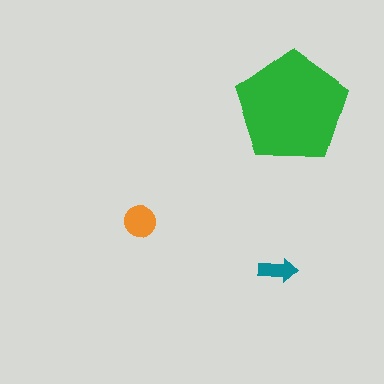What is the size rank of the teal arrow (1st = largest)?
3rd.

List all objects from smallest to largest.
The teal arrow, the orange circle, the green pentagon.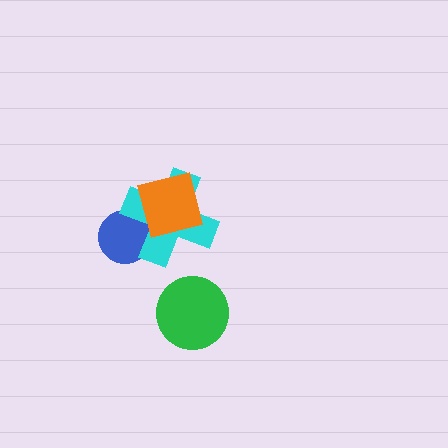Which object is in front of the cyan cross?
The orange square is in front of the cyan cross.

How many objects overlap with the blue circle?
1 object overlaps with the blue circle.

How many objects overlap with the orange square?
1 object overlaps with the orange square.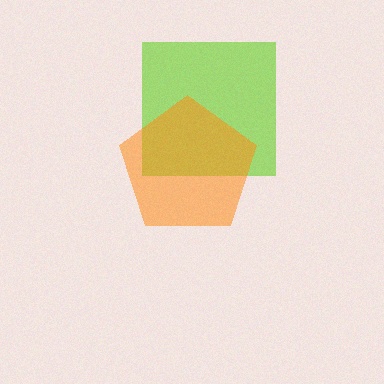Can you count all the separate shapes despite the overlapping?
Yes, there are 2 separate shapes.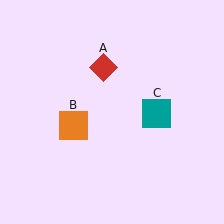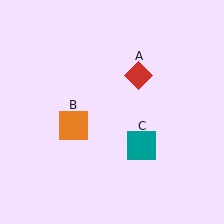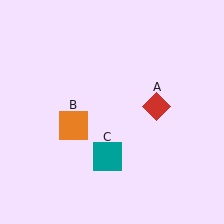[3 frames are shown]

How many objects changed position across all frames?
2 objects changed position: red diamond (object A), teal square (object C).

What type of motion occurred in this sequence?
The red diamond (object A), teal square (object C) rotated clockwise around the center of the scene.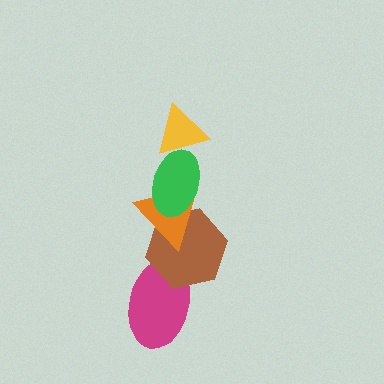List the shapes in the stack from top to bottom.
From top to bottom: the yellow triangle, the green ellipse, the orange triangle, the brown hexagon, the magenta ellipse.